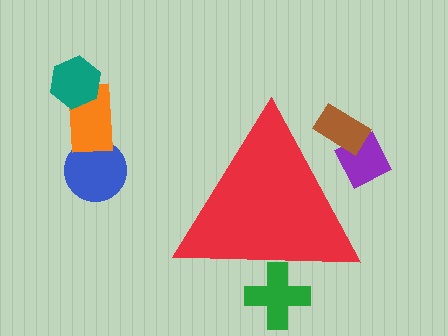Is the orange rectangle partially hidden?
No, the orange rectangle is fully visible.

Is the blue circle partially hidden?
No, the blue circle is fully visible.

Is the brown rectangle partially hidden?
Yes, the brown rectangle is partially hidden behind the red triangle.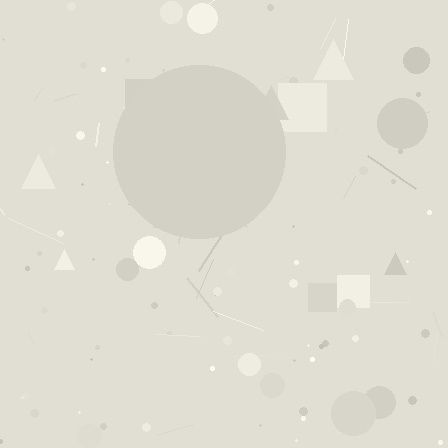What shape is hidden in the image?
A circle is hidden in the image.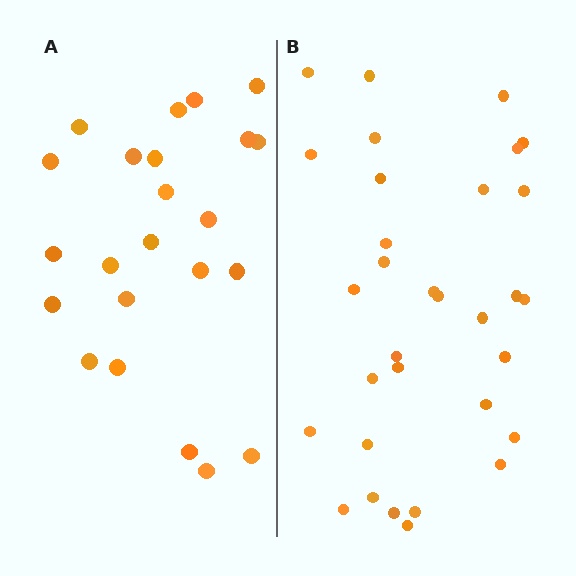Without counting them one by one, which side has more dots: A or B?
Region B (the right region) has more dots.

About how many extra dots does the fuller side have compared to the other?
Region B has roughly 8 or so more dots than region A.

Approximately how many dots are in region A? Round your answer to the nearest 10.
About 20 dots. (The exact count is 23, which rounds to 20.)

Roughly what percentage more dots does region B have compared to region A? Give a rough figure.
About 40% more.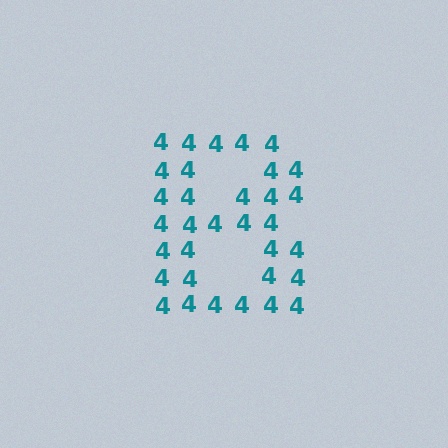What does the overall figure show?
The overall figure shows the letter B.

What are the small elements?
The small elements are digit 4's.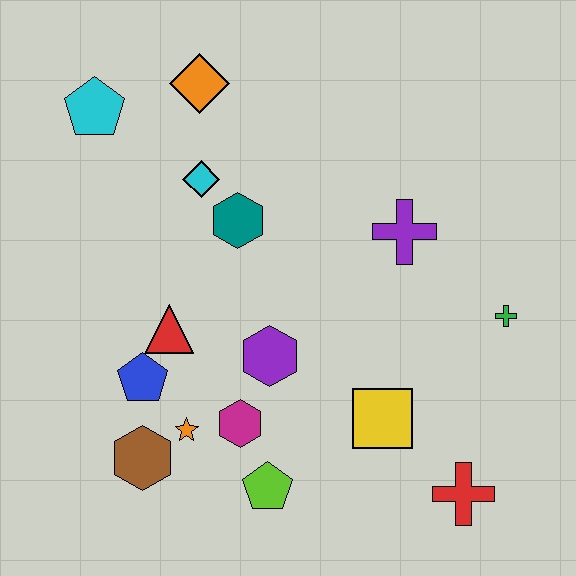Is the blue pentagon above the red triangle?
No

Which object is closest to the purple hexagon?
The magenta hexagon is closest to the purple hexagon.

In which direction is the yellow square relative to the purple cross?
The yellow square is below the purple cross.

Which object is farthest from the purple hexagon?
The cyan pentagon is farthest from the purple hexagon.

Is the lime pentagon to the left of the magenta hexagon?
No